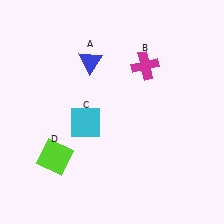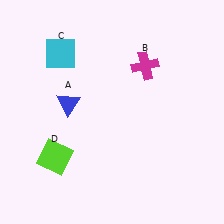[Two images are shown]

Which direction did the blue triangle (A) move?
The blue triangle (A) moved down.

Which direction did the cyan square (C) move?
The cyan square (C) moved up.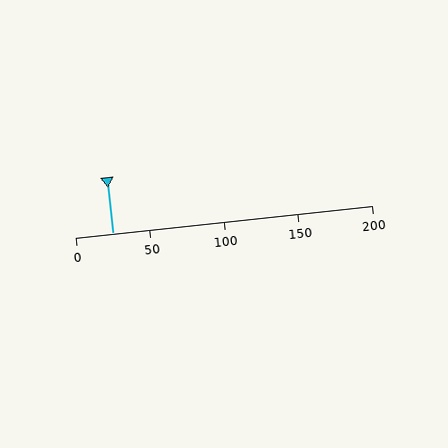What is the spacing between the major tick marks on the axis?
The major ticks are spaced 50 apart.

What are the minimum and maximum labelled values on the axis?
The axis runs from 0 to 200.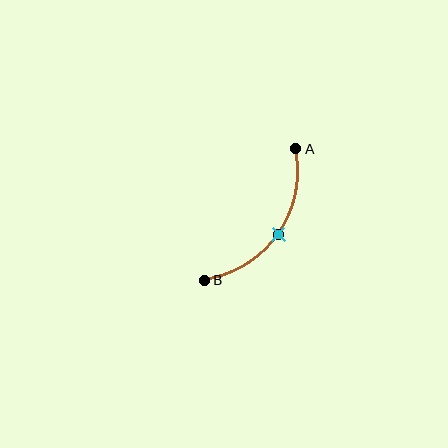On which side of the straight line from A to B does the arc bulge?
The arc bulges below and to the right of the straight line connecting A and B.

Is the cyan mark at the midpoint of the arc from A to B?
Yes. The cyan mark lies on the arc at equal arc-length from both A and B — it is the arc midpoint.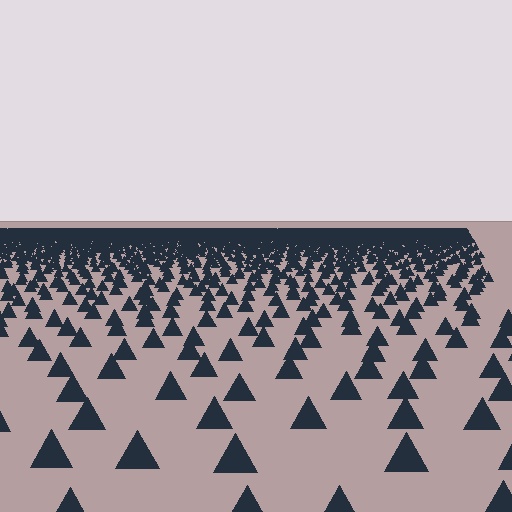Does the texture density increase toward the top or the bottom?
Density increases toward the top.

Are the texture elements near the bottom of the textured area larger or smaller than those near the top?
Larger. Near the bottom, elements are closer to the viewer and appear at a bigger on-screen size.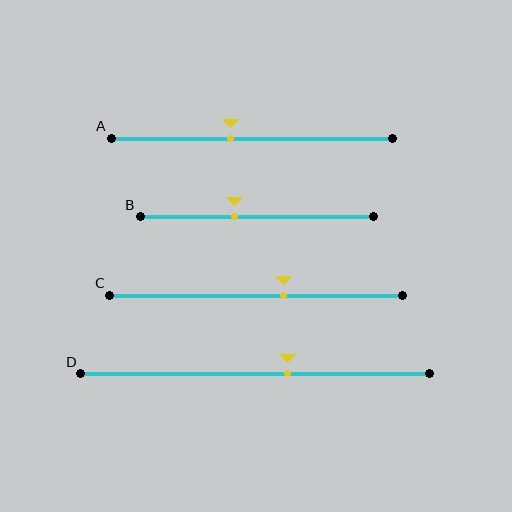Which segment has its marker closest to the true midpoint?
Segment A has its marker closest to the true midpoint.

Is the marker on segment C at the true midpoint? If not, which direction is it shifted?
No, the marker on segment C is shifted to the right by about 9% of the segment length.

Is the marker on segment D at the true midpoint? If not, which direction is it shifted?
No, the marker on segment D is shifted to the right by about 9% of the segment length.